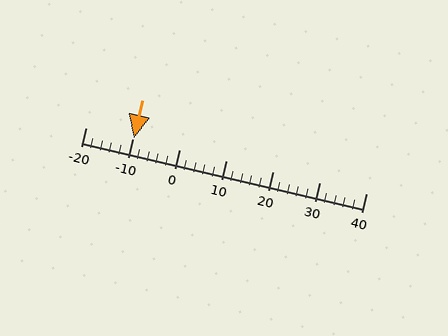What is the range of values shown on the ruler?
The ruler shows values from -20 to 40.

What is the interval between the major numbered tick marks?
The major tick marks are spaced 10 units apart.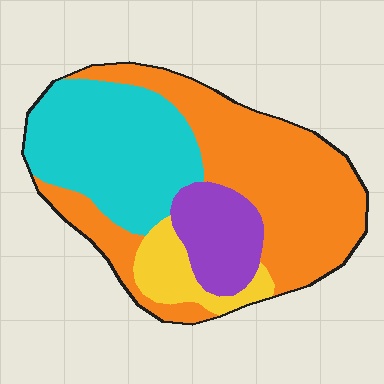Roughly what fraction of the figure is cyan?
Cyan takes up about one third (1/3) of the figure.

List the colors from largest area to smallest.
From largest to smallest: orange, cyan, purple, yellow.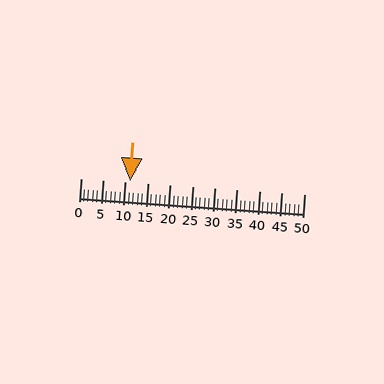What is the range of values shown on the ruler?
The ruler shows values from 0 to 50.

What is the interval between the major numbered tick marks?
The major tick marks are spaced 5 units apart.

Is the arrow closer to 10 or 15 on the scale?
The arrow is closer to 10.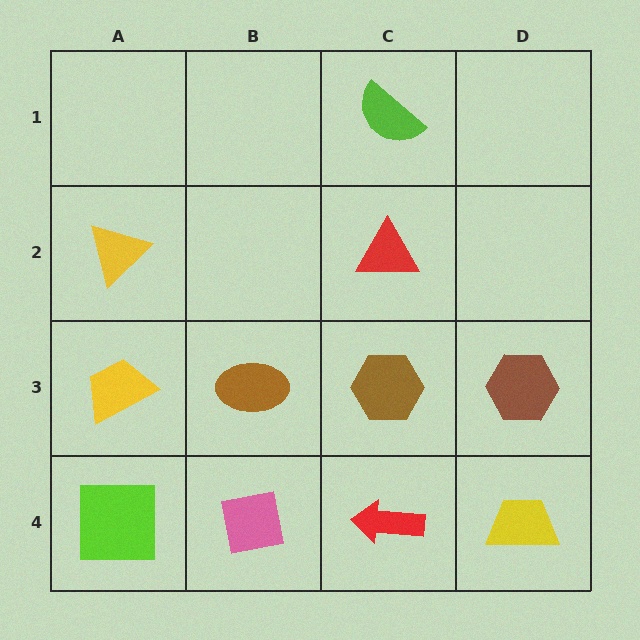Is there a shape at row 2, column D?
No, that cell is empty.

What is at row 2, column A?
A yellow triangle.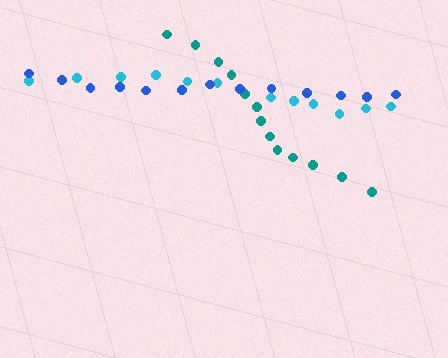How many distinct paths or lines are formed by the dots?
There are 3 distinct paths.